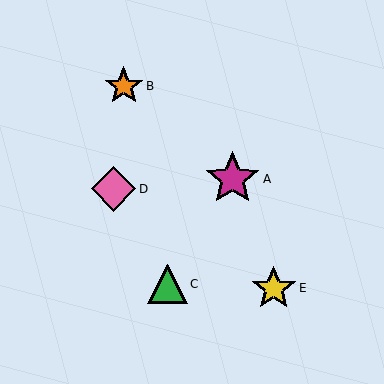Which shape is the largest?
The magenta star (labeled A) is the largest.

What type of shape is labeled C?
Shape C is a green triangle.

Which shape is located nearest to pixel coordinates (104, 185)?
The pink diamond (labeled D) at (113, 189) is nearest to that location.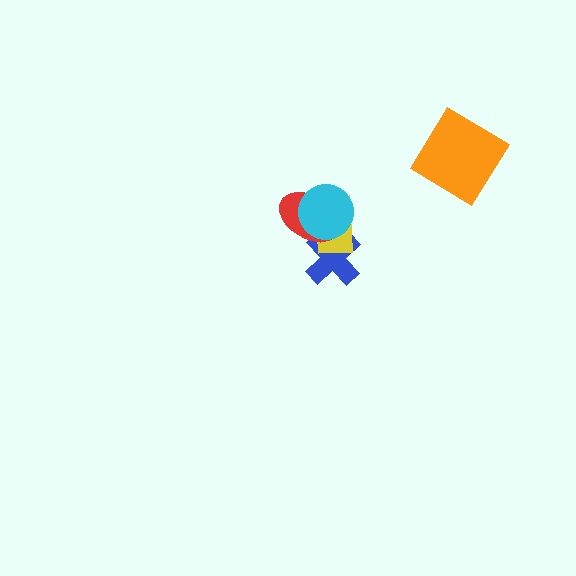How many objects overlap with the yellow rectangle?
3 objects overlap with the yellow rectangle.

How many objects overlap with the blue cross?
3 objects overlap with the blue cross.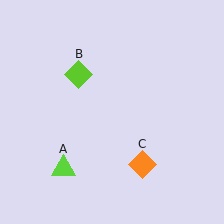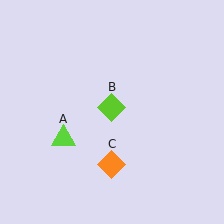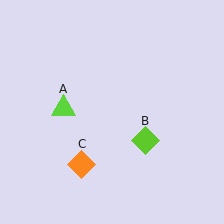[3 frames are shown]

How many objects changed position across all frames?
3 objects changed position: lime triangle (object A), lime diamond (object B), orange diamond (object C).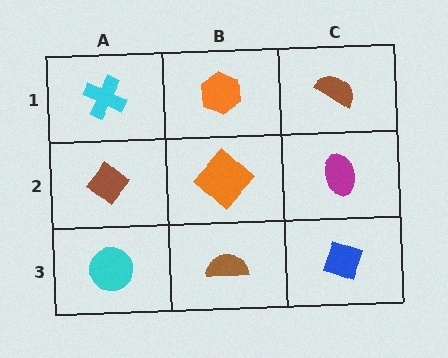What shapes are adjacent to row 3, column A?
A brown diamond (row 2, column A), a brown semicircle (row 3, column B).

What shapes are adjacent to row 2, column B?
An orange hexagon (row 1, column B), a brown semicircle (row 3, column B), a brown diamond (row 2, column A), a magenta ellipse (row 2, column C).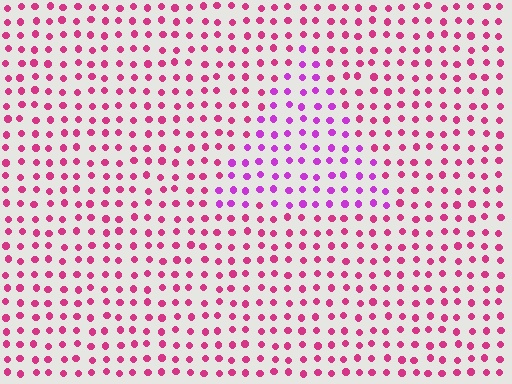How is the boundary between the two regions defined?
The boundary is defined purely by a slight shift in hue (about 34 degrees). Spacing, size, and orientation are identical on both sides.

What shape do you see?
I see a triangle.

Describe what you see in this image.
The image is filled with small magenta elements in a uniform arrangement. A triangle-shaped region is visible where the elements are tinted to a slightly different hue, forming a subtle color boundary.